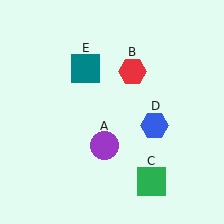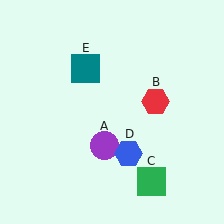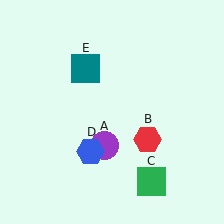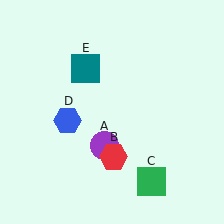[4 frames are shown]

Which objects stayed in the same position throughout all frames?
Purple circle (object A) and green square (object C) and teal square (object E) remained stationary.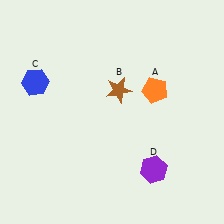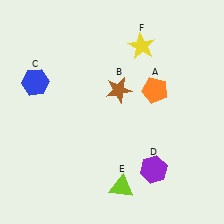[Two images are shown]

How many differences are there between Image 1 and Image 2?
There are 2 differences between the two images.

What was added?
A lime triangle (E), a yellow star (F) were added in Image 2.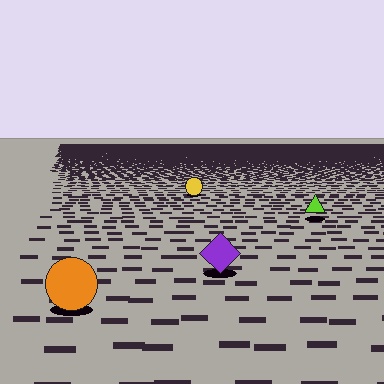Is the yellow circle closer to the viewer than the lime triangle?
No. The lime triangle is closer — you can tell from the texture gradient: the ground texture is coarser near it.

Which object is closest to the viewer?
The orange circle is closest. The texture marks near it are larger and more spread out.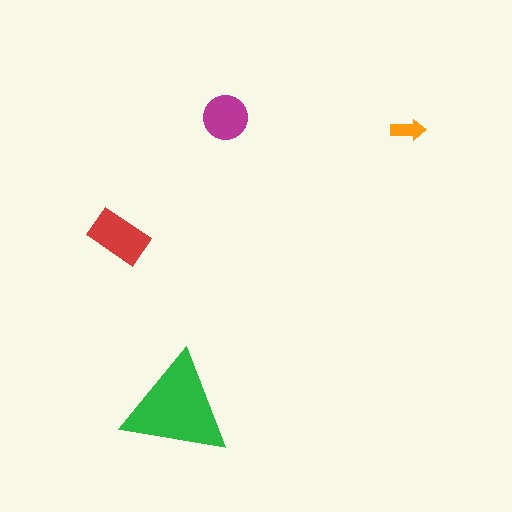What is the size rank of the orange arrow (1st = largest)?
4th.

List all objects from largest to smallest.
The green triangle, the red rectangle, the magenta circle, the orange arrow.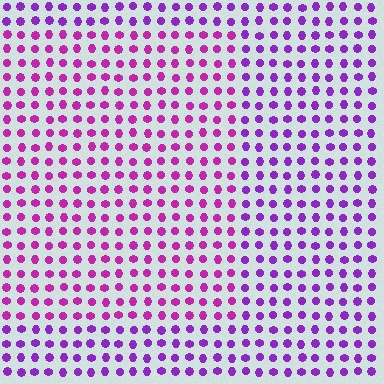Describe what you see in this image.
The image is filled with small purple elements in a uniform arrangement. A rectangle-shaped region is visible where the elements are tinted to a slightly different hue, forming a subtle color boundary.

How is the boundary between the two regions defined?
The boundary is defined purely by a slight shift in hue (about 28 degrees). Spacing, size, and orientation are identical on both sides.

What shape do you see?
I see a rectangle.